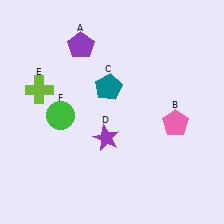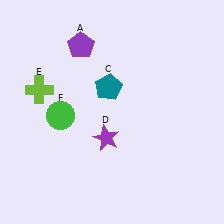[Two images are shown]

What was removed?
The pink pentagon (B) was removed in Image 2.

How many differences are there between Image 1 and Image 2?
There is 1 difference between the two images.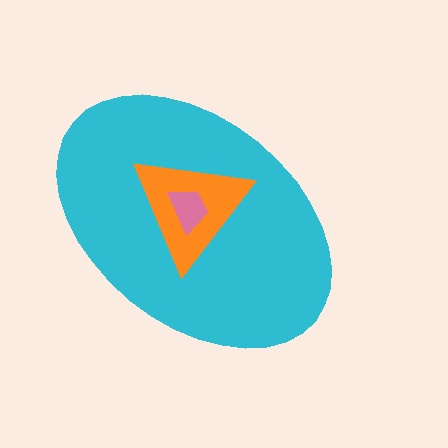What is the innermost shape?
The pink trapezoid.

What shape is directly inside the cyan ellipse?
The orange triangle.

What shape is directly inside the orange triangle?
The pink trapezoid.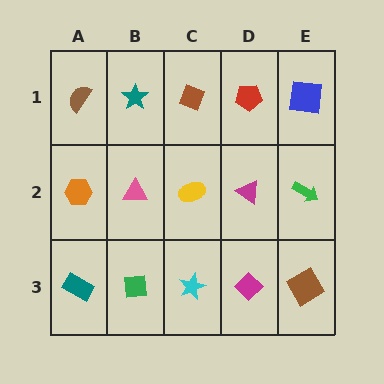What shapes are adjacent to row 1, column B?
A pink triangle (row 2, column B), a brown semicircle (row 1, column A), a brown diamond (row 1, column C).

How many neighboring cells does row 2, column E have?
3.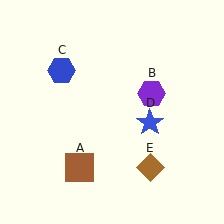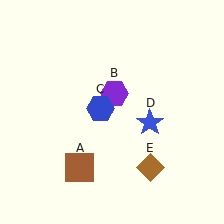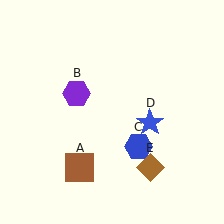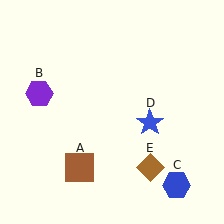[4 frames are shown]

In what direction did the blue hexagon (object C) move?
The blue hexagon (object C) moved down and to the right.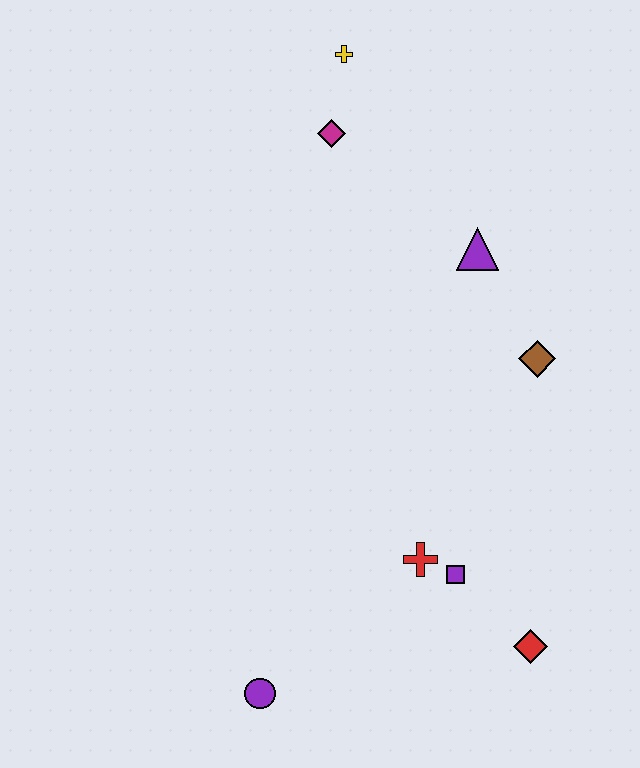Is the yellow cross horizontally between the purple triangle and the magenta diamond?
Yes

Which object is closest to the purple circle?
The red cross is closest to the purple circle.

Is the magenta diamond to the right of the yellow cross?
No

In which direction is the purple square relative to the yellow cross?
The purple square is below the yellow cross.